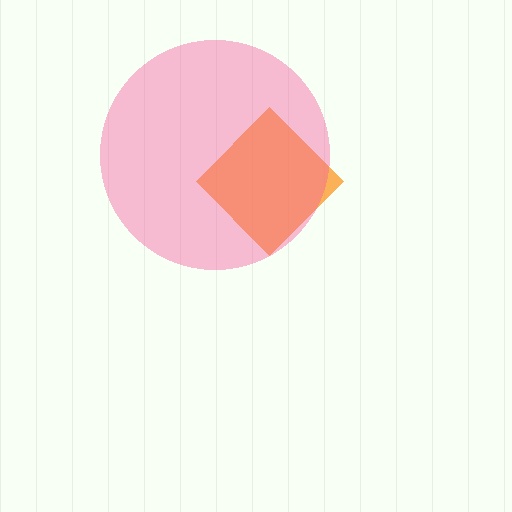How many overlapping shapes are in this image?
There are 2 overlapping shapes in the image.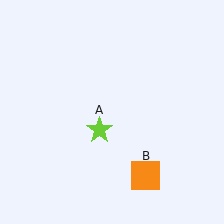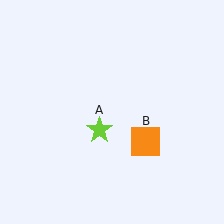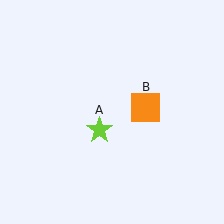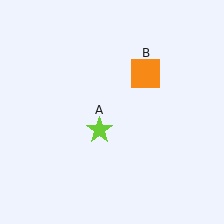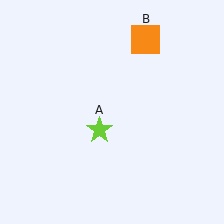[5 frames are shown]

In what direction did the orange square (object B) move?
The orange square (object B) moved up.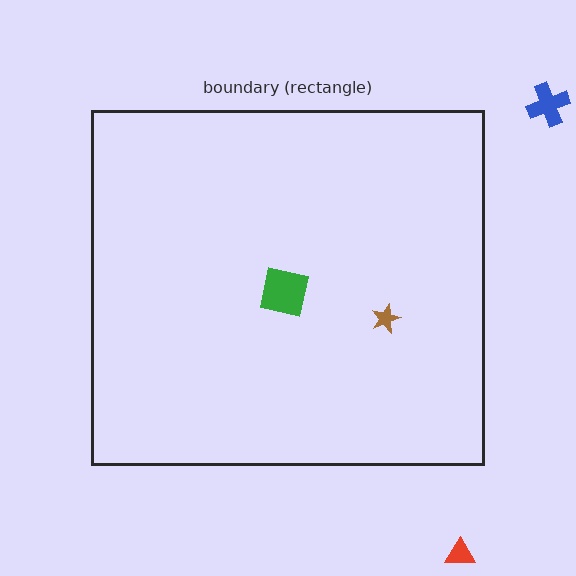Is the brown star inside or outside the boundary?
Inside.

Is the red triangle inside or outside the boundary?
Outside.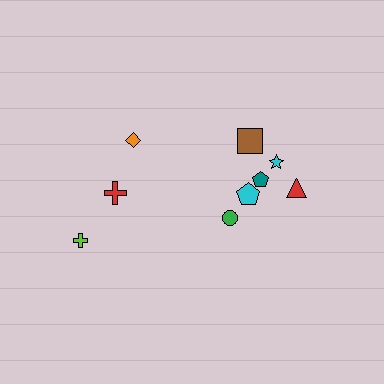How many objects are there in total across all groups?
There are 9 objects.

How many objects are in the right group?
There are 6 objects.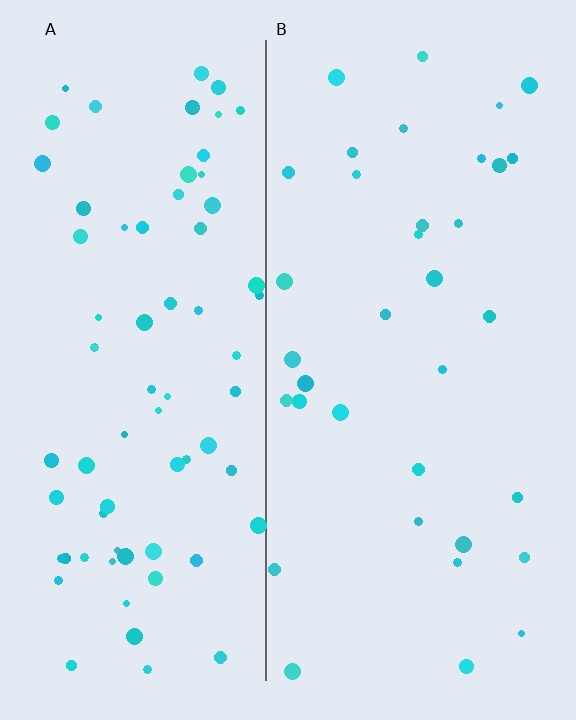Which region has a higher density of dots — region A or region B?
A (the left).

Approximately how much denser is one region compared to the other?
Approximately 2.0× — region A over region B.